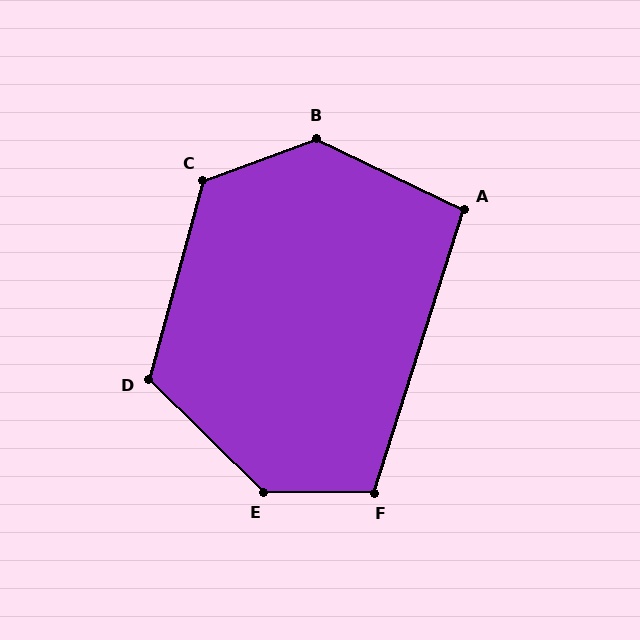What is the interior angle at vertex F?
Approximately 107 degrees (obtuse).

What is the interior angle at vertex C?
Approximately 126 degrees (obtuse).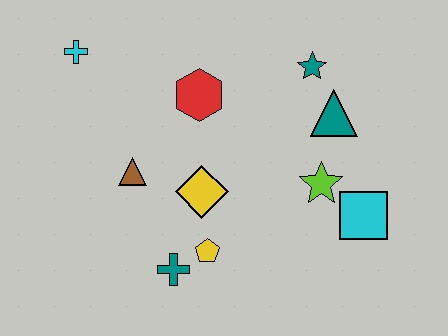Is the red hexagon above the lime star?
Yes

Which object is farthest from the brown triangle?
The cyan square is farthest from the brown triangle.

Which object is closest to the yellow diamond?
The yellow pentagon is closest to the yellow diamond.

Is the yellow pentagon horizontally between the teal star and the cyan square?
No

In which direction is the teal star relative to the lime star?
The teal star is above the lime star.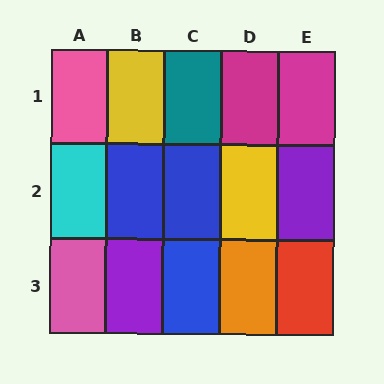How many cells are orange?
1 cell is orange.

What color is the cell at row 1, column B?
Yellow.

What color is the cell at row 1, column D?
Magenta.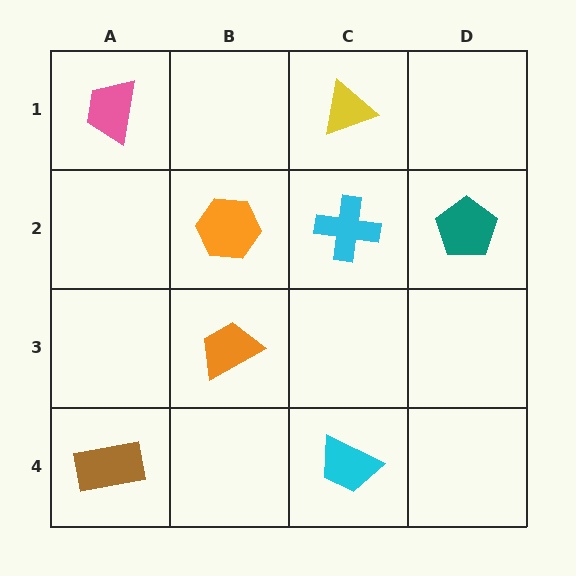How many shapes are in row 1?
2 shapes.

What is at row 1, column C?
A yellow triangle.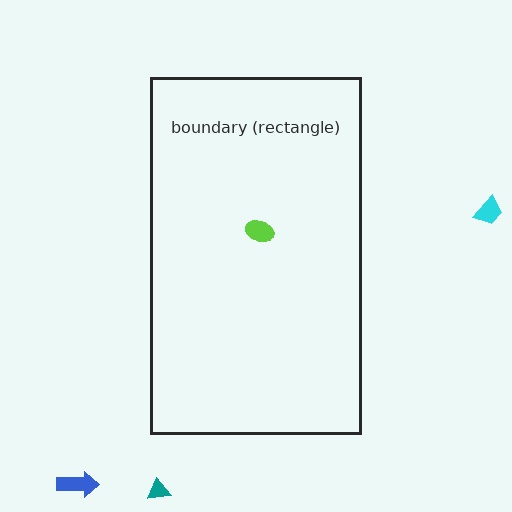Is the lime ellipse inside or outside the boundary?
Inside.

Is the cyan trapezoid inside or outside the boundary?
Outside.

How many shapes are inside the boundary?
1 inside, 3 outside.